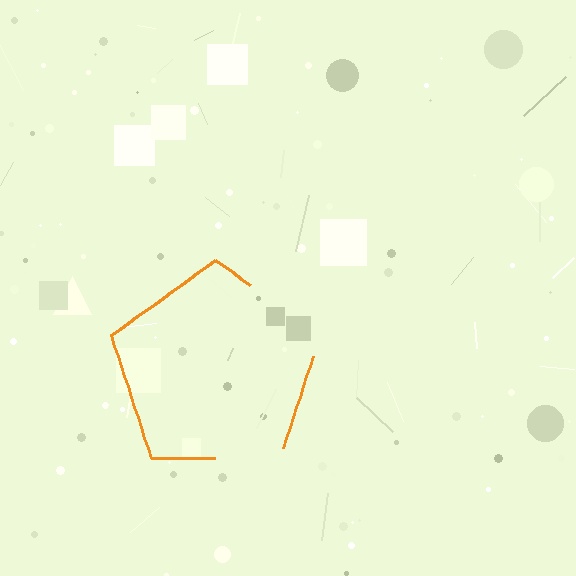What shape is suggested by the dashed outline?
The dashed outline suggests a pentagon.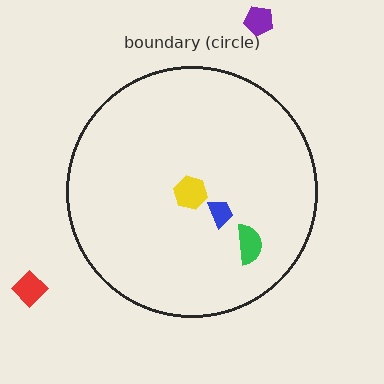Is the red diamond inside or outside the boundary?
Outside.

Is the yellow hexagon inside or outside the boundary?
Inside.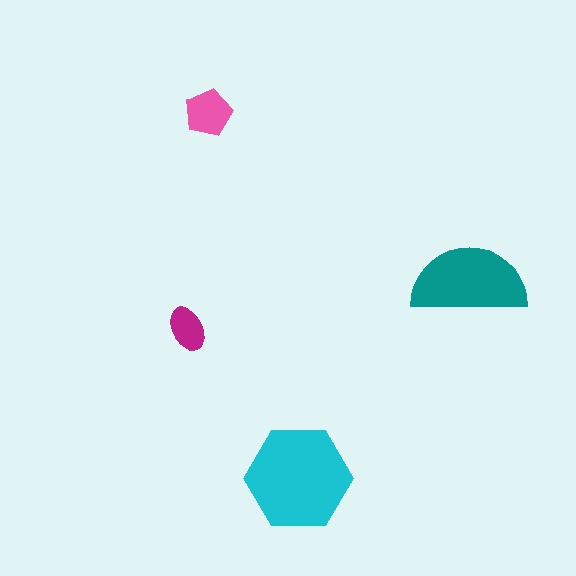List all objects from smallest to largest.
The magenta ellipse, the pink pentagon, the teal semicircle, the cyan hexagon.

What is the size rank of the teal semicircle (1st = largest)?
2nd.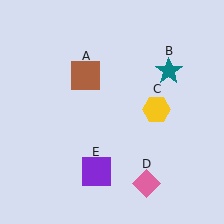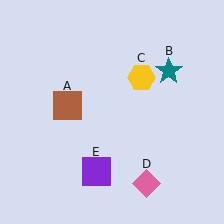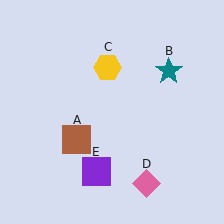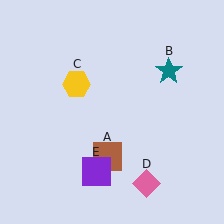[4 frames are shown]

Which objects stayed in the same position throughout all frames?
Teal star (object B) and pink diamond (object D) and purple square (object E) remained stationary.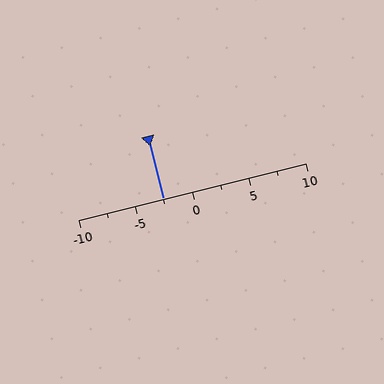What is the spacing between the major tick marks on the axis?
The major ticks are spaced 5 apart.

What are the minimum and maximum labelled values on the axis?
The axis runs from -10 to 10.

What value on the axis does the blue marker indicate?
The marker indicates approximately -2.5.